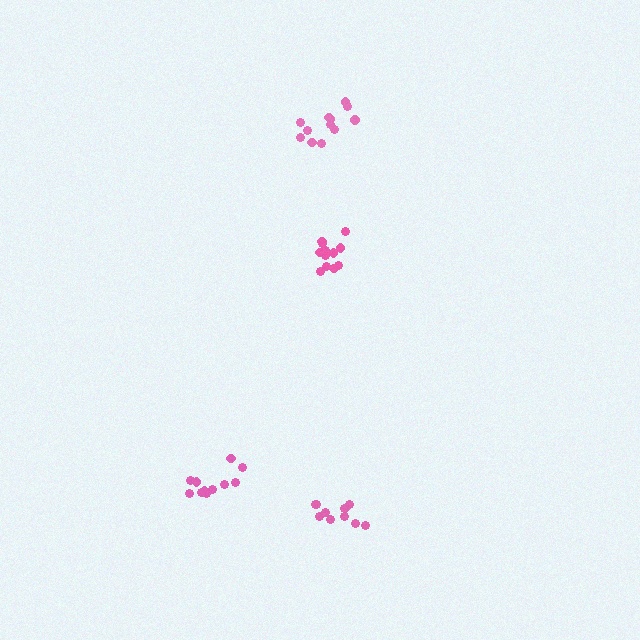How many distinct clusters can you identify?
There are 4 distinct clusters.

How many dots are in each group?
Group 1: 12 dots, Group 2: 12 dots, Group 3: 11 dots, Group 4: 11 dots (46 total).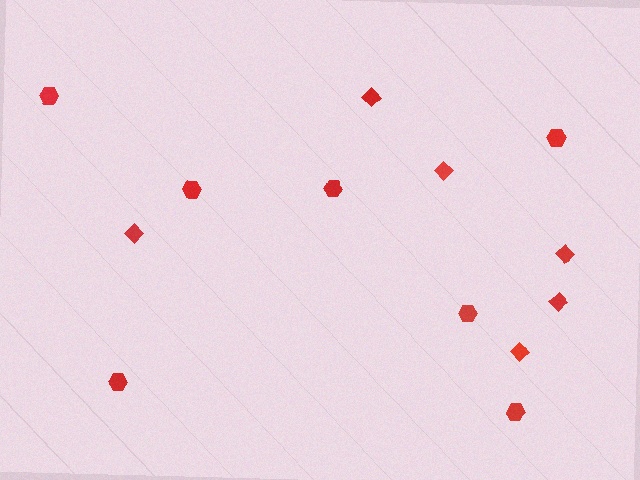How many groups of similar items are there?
There are 2 groups: one group of diamonds (6) and one group of hexagons (7).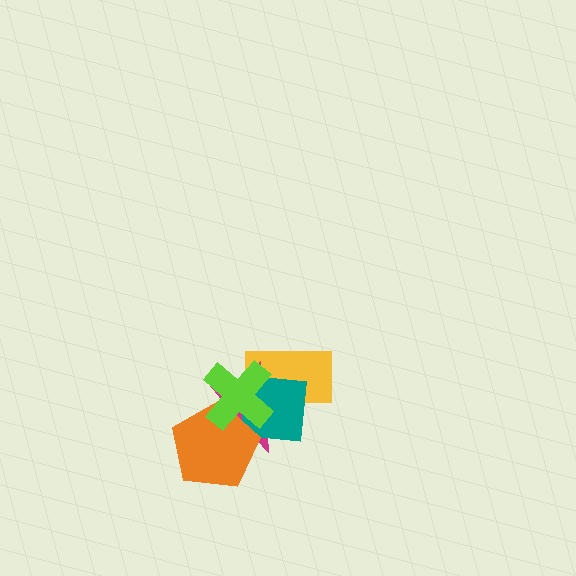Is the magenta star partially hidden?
Yes, it is partially covered by another shape.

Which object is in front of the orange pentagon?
The lime cross is in front of the orange pentagon.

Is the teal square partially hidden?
Yes, it is partially covered by another shape.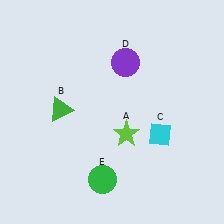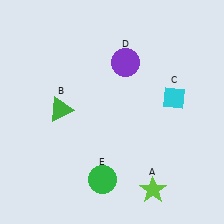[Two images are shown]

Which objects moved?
The objects that moved are: the lime star (A), the cyan diamond (C).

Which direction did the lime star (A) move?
The lime star (A) moved down.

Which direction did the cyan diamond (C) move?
The cyan diamond (C) moved up.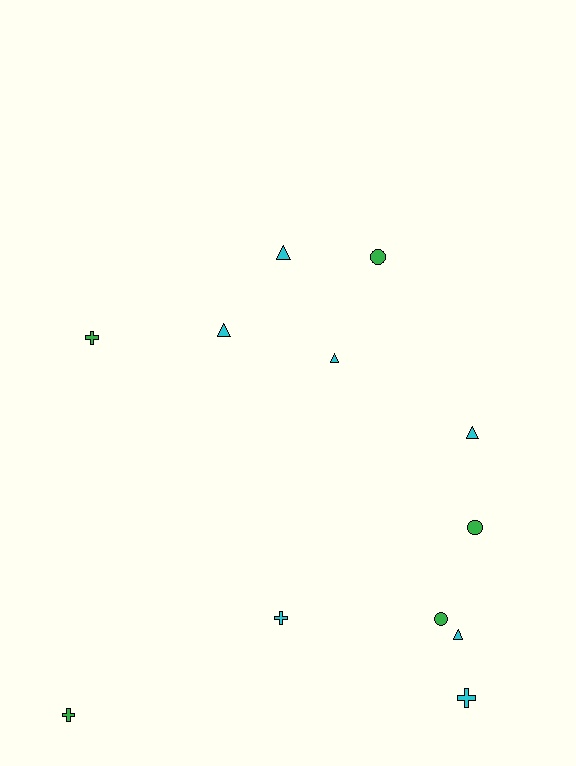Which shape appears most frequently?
Triangle, with 5 objects.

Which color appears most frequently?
Cyan, with 7 objects.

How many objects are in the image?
There are 12 objects.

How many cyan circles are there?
There are no cyan circles.